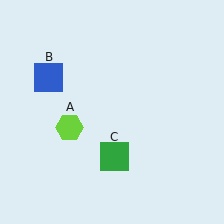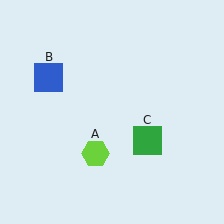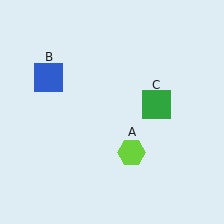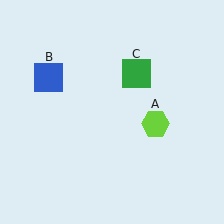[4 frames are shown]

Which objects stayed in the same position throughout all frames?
Blue square (object B) remained stationary.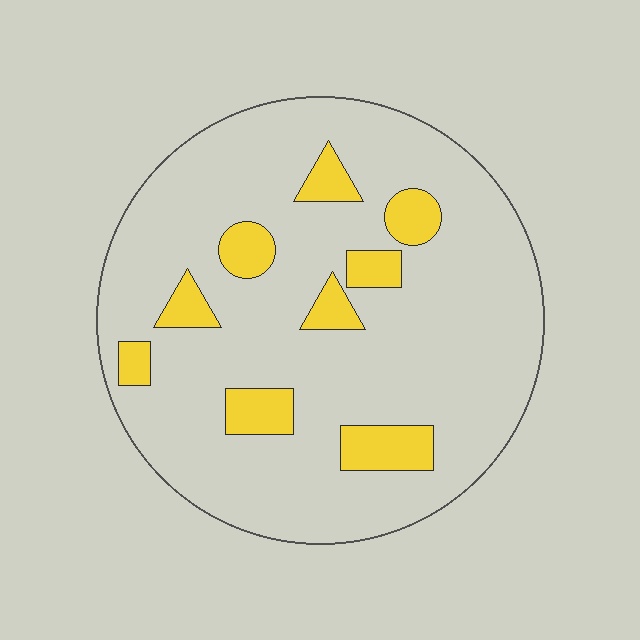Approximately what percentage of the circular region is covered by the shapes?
Approximately 15%.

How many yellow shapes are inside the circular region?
9.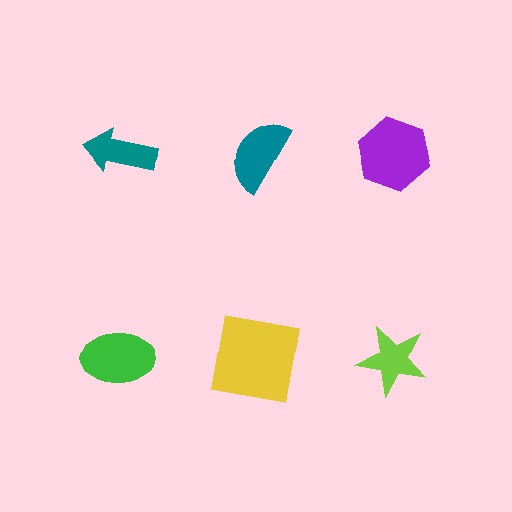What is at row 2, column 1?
A green ellipse.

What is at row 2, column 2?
A yellow square.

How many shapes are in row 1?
3 shapes.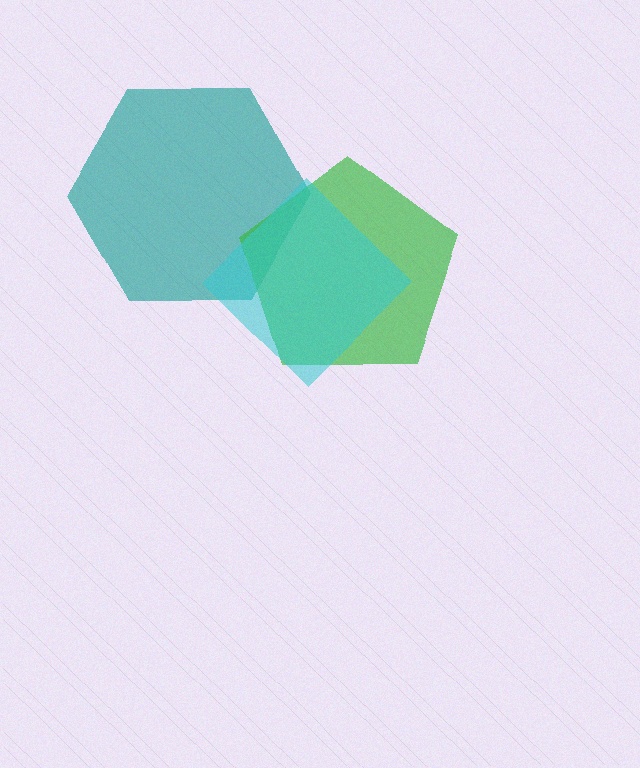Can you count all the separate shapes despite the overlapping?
Yes, there are 3 separate shapes.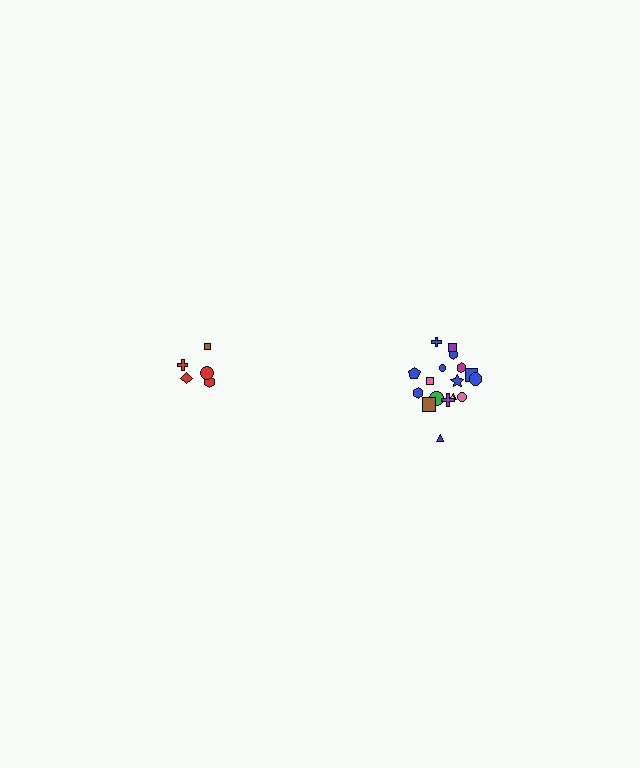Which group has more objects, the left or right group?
The right group.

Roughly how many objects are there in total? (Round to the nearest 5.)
Roughly 25 objects in total.